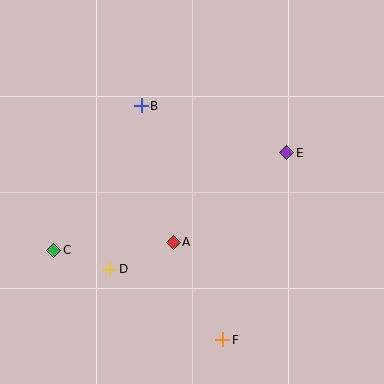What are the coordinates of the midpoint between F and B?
The midpoint between F and B is at (182, 223).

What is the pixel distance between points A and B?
The distance between A and B is 140 pixels.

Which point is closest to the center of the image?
Point A at (173, 242) is closest to the center.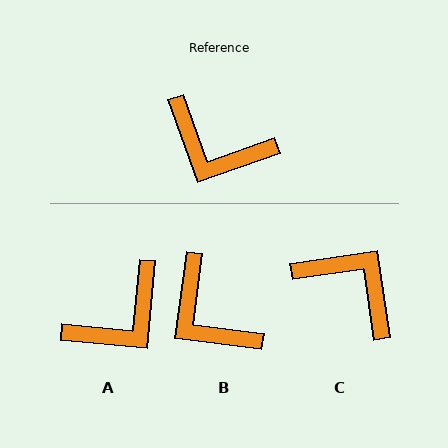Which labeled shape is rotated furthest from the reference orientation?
C, about 169 degrees away.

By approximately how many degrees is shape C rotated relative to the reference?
Approximately 169 degrees counter-clockwise.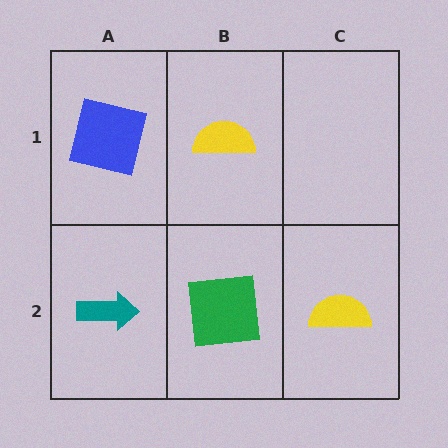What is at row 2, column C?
A yellow semicircle.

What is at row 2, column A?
A teal arrow.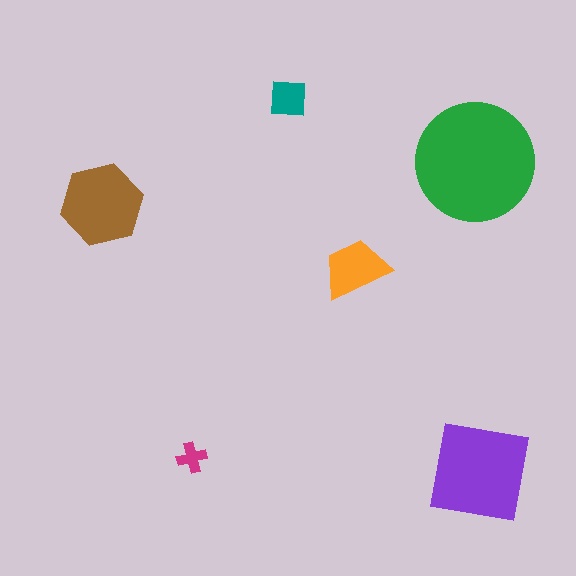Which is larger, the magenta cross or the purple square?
The purple square.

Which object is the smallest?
The magenta cross.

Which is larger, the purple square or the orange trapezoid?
The purple square.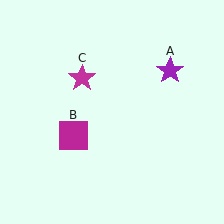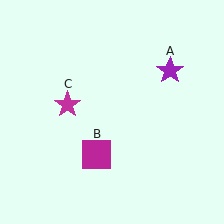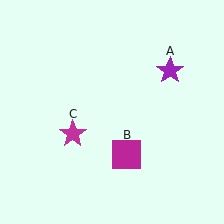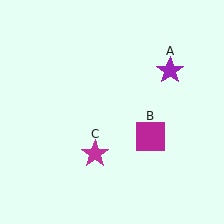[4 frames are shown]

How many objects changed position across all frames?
2 objects changed position: magenta square (object B), magenta star (object C).